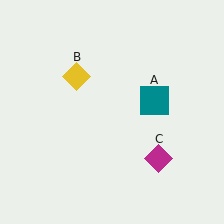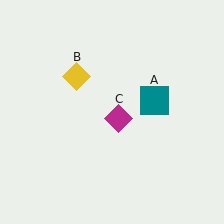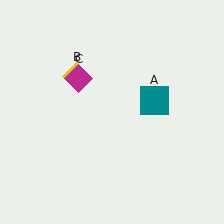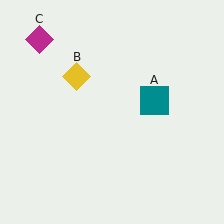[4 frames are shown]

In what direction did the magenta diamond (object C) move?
The magenta diamond (object C) moved up and to the left.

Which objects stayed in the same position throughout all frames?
Teal square (object A) and yellow diamond (object B) remained stationary.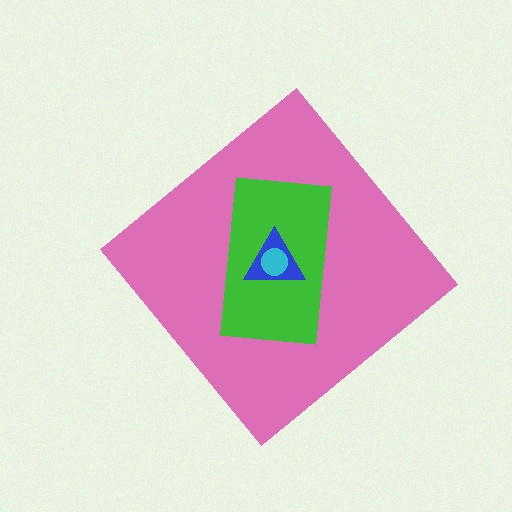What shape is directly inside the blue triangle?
The cyan circle.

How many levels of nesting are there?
4.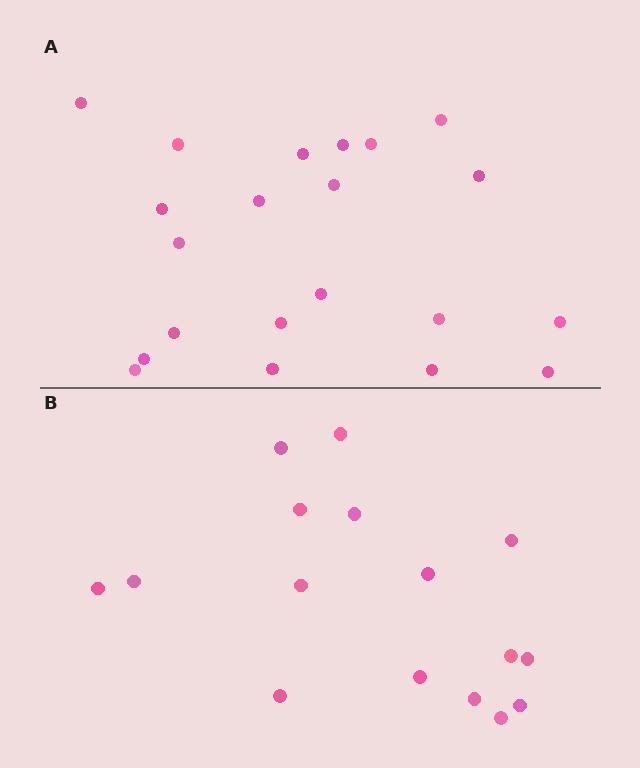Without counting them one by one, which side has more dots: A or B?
Region A (the top region) has more dots.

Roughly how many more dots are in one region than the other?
Region A has about 5 more dots than region B.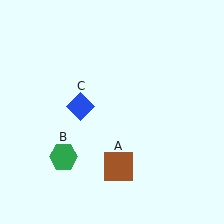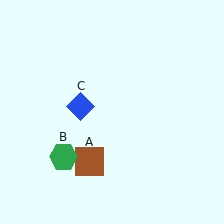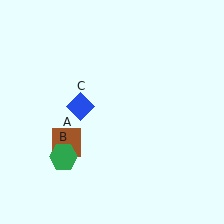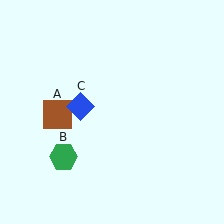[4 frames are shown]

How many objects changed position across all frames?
1 object changed position: brown square (object A).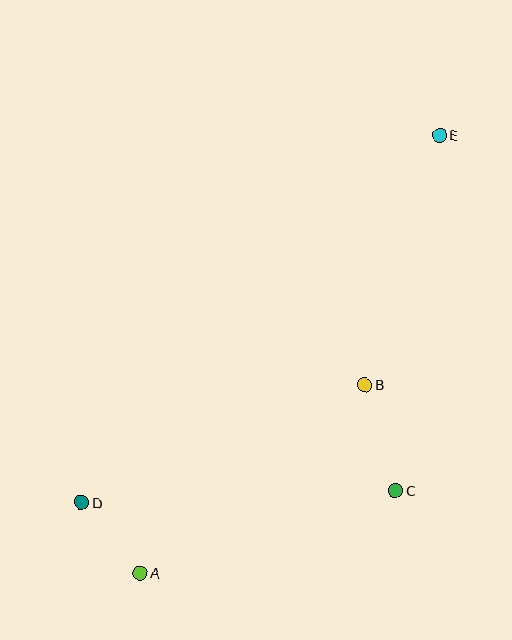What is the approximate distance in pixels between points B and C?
The distance between B and C is approximately 110 pixels.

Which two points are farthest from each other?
Points A and E are farthest from each other.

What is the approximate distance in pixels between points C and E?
The distance between C and E is approximately 358 pixels.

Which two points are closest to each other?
Points A and D are closest to each other.